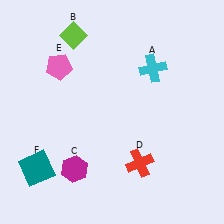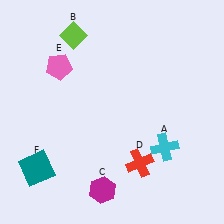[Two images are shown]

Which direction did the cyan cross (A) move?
The cyan cross (A) moved down.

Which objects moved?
The objects that moved are: the cyan cross (A), the magenta hexagon (C).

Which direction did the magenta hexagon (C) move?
The magenta hexagon (C) moved right.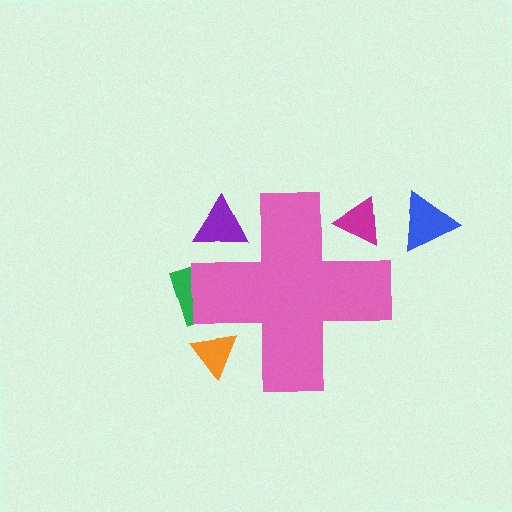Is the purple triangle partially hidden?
Yes, the purple triangle is partially hidden behind the pink cross.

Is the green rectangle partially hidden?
Yes, the green rectangle is partially hidden behind the pink cross.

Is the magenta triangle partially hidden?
Yes, the magenta triangle is partially hidden behind the pink cross.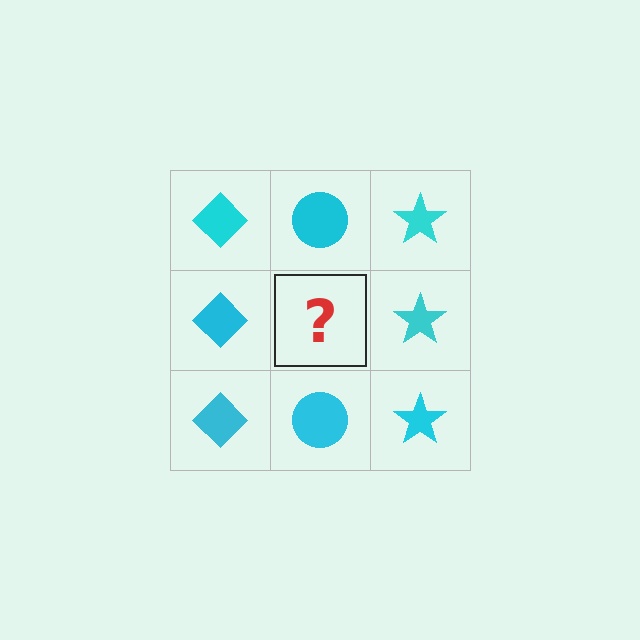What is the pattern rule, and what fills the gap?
The rule is that each column has a consistent shape. The gap should be filled with a cyan circle.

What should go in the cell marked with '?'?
The missing cell should contain a cyan circle.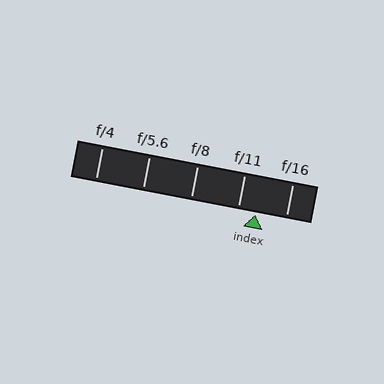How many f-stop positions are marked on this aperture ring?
There are 5 f-stop positions marked.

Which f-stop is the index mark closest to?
The index mark is closest to f/11.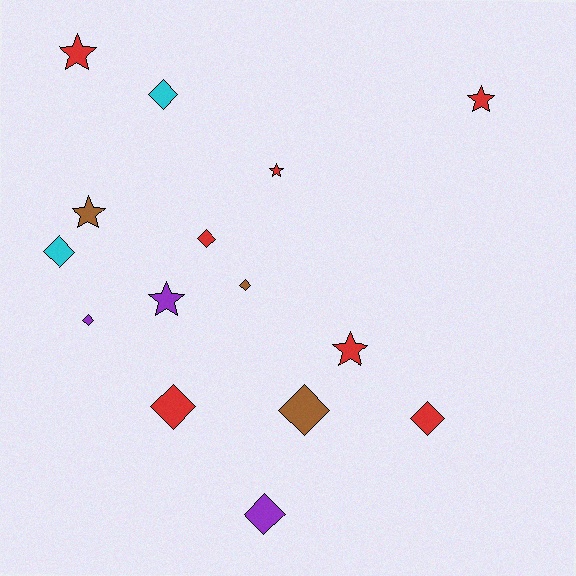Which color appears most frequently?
Red, with 7 objects.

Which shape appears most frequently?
Diamond, with 9 objects.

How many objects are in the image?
There are 15 objects.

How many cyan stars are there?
There are no cyan stars.